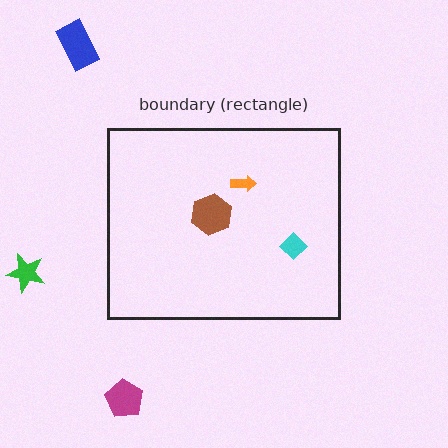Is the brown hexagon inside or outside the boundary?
Inside.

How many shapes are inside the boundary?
3 inside, 3 outside.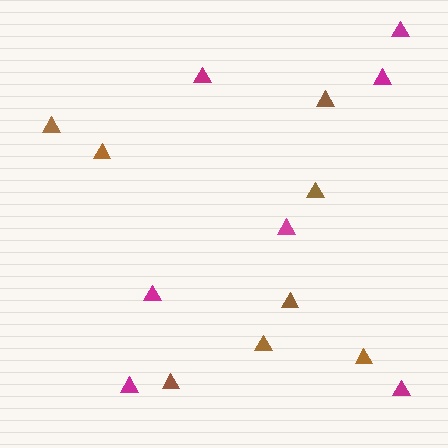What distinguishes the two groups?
There are 2 groups: one group of brown triangles (8) and one group of magenta triangles (7).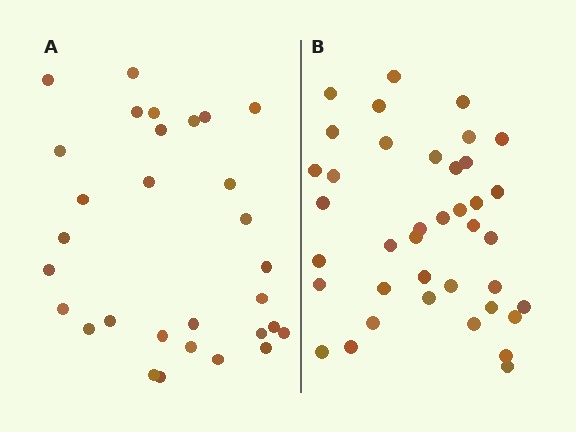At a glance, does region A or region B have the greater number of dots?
Region B (the right region) has more dots.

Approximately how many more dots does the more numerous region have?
Region B has roughly 8 or so more dots than region A.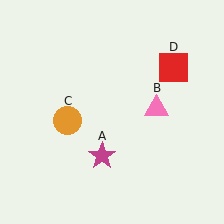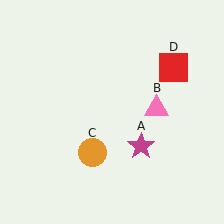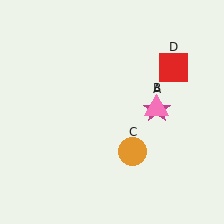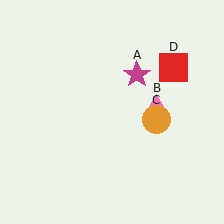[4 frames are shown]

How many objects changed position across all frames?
2 objects changed position: magenta star (object A), orange circle (object C).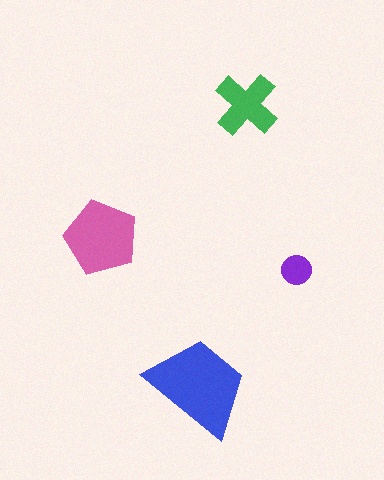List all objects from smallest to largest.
The purple circle, the green cross, the pink pentagon, the blue trapezoid.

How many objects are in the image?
There are 4 objects in the image.